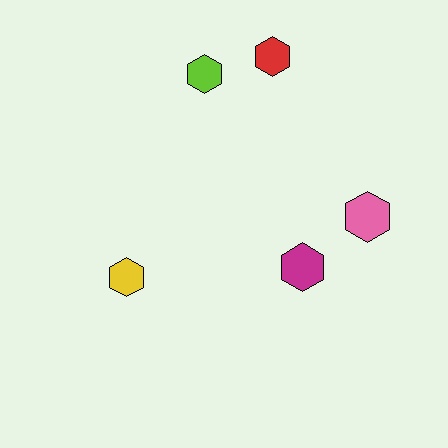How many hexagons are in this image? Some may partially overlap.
There are 5 hexagons.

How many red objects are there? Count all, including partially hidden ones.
There is 1 red object.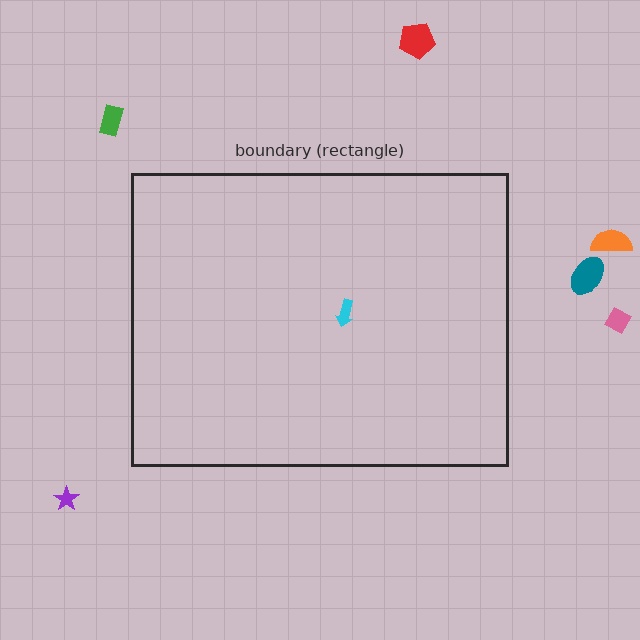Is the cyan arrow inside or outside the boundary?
Inside.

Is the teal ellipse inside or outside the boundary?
Outside.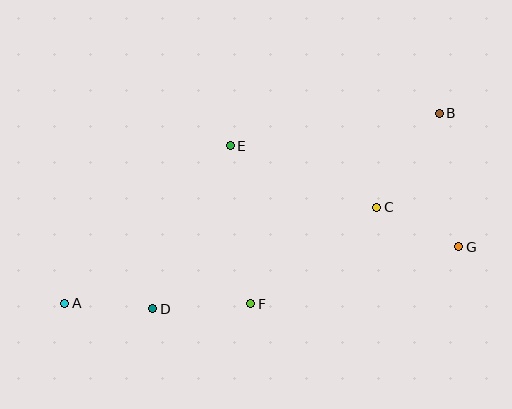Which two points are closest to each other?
Points A and D are closest to each other.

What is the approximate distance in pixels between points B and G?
The distance between B and G is approximately 135 pixels.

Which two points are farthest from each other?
Points A and B are farthest from each other.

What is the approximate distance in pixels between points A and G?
The distance between A and G is approximately 398 pixels.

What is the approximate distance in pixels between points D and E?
The distance between D and E is approximately 180 pixels.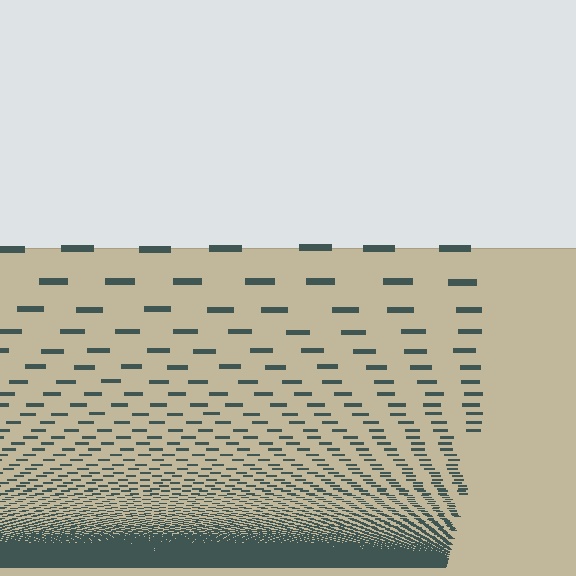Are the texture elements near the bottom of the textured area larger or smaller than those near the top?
Smaller. The gradient is inverted — elements near the bottom are smaller and denser.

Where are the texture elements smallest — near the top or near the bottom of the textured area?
Near the bottom.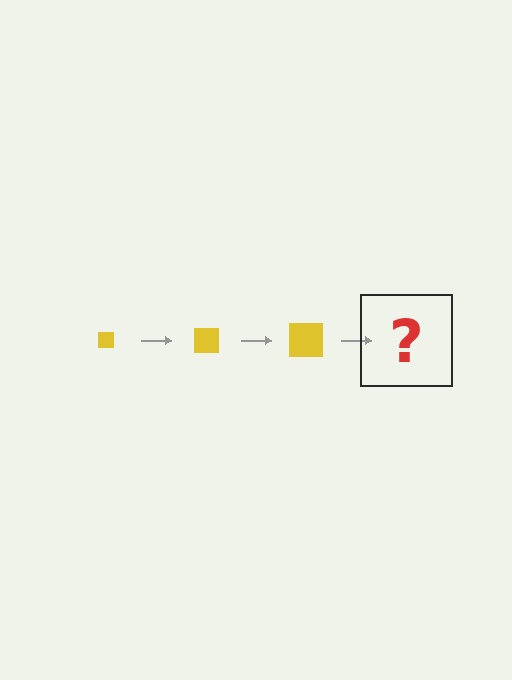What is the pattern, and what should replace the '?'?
The pattern is that the square gets progressively larger each step. The '?' should be a yellow square, larger than the previous one.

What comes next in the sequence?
The next element should be a yellow square, larger than the previous one.